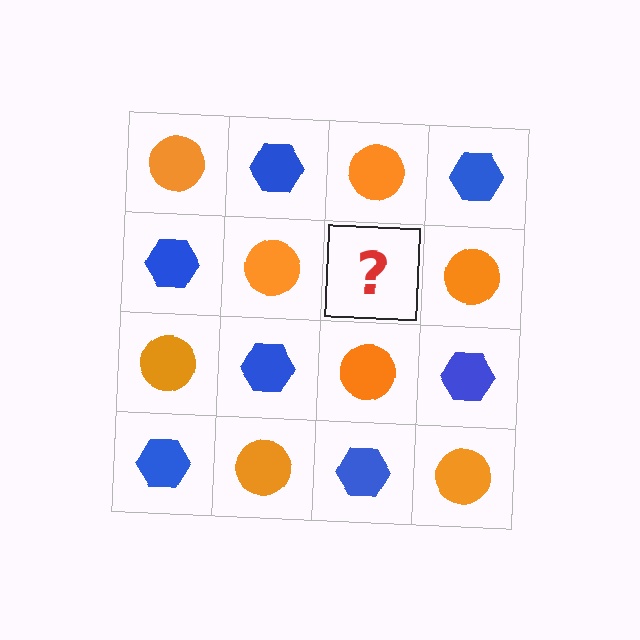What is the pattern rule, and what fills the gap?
The rule is that it alternates orange circle and blue hexagon in a checkerboard pattern. The gap should be filled with a blue hexagon.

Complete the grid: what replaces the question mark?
The question mark should be replaced with a blue hexagon.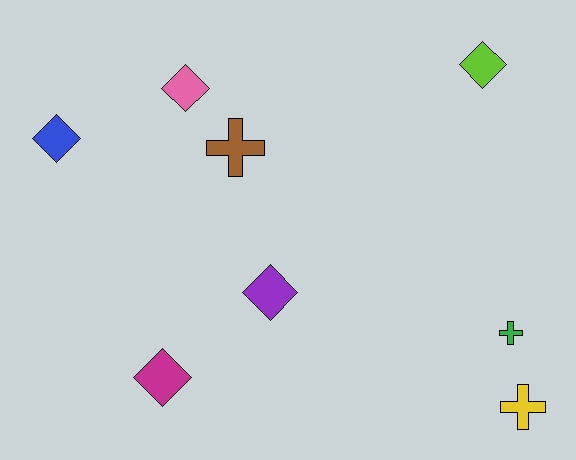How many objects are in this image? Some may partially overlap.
There are 8 objects.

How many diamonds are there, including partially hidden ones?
There are 5 diamonds.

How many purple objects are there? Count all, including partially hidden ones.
There is 1 purple object.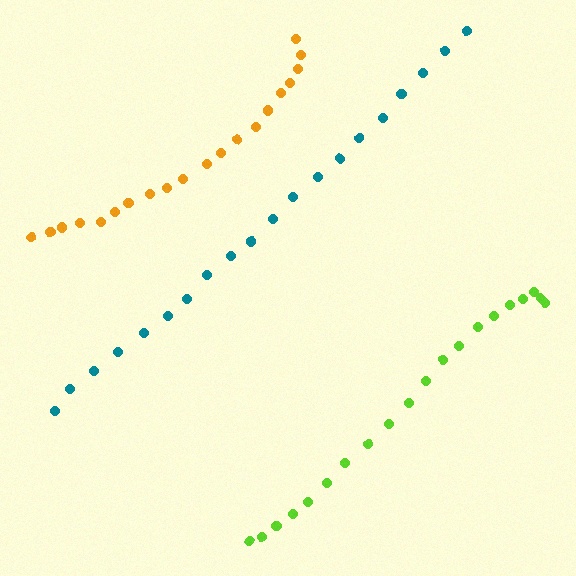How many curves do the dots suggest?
There are 3 distinct paths.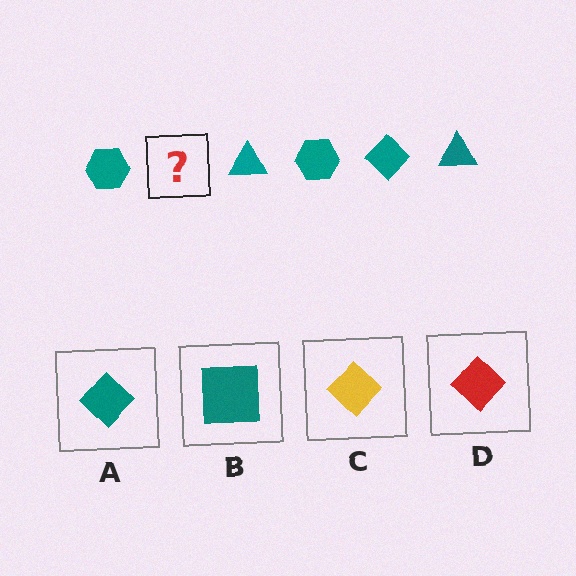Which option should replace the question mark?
Option A.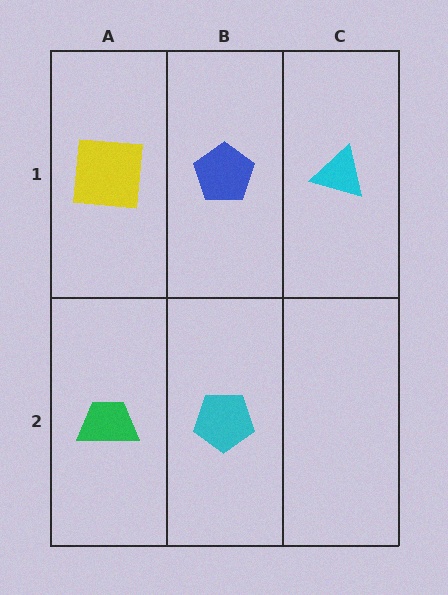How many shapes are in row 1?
3 shapes.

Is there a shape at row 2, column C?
No, that cell is empty.